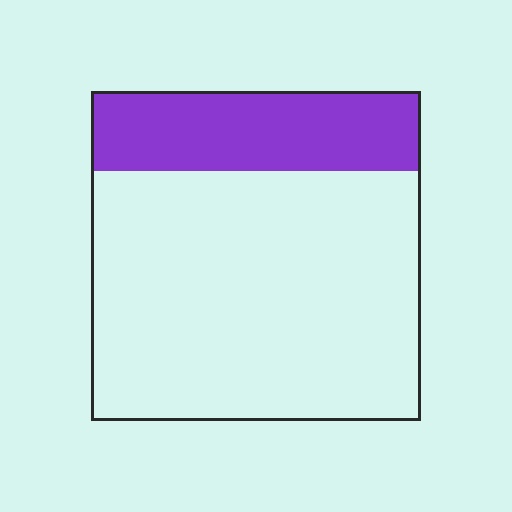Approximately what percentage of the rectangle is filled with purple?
Approximately 25%.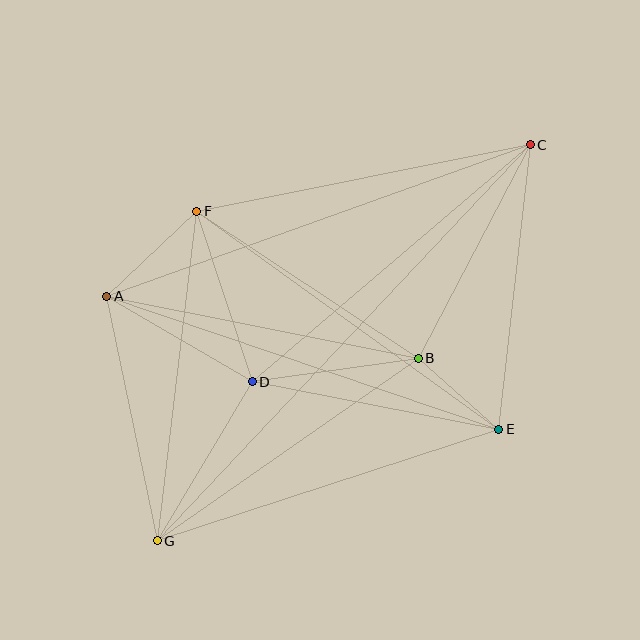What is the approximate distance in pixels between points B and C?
The distance between B and C is approximately 241 pixels.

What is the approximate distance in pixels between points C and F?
The distance between C and F is approximately 340 pixels.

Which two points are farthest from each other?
Points C and G are farthest from each other.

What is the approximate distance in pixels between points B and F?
The distance between B and F is approximately 266 pixels.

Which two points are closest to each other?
Points B and E are closest to each other.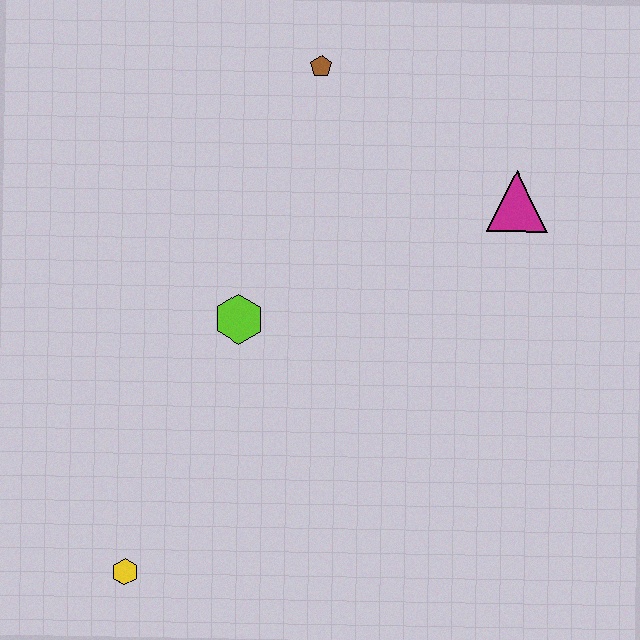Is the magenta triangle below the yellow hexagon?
No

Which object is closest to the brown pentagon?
The magenta triangle is closest to the brown pentagon.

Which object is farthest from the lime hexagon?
The magenta triangle is farthest from the lime hexagon.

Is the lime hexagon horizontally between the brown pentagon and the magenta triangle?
No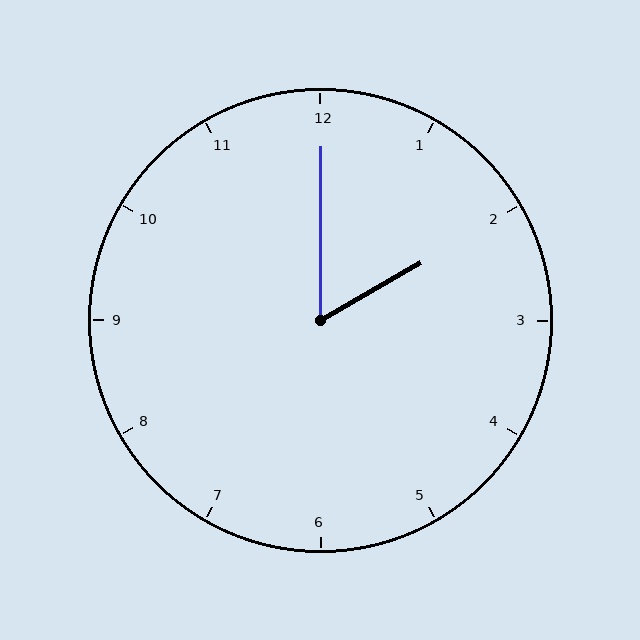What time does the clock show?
2:00.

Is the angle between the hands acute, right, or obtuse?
It is acute.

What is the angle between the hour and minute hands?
Approximately 60 degrees.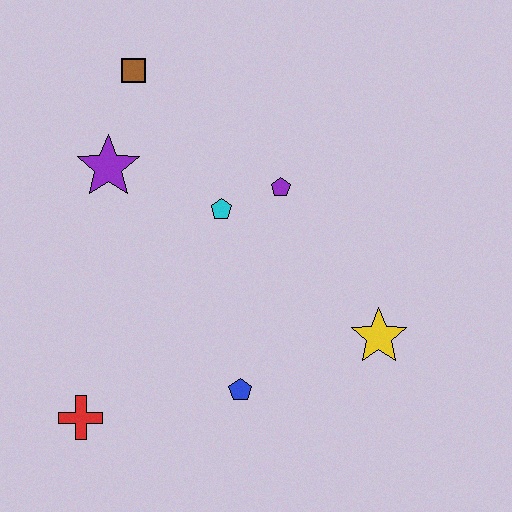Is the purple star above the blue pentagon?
Yes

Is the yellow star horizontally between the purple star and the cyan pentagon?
No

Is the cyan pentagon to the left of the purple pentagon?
Yes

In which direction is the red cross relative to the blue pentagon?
The red cross is to the left of the blue pentagon.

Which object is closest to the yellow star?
The blue pentagon is closest to the yellow star.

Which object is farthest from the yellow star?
The brown square is farthest from the yellow star.